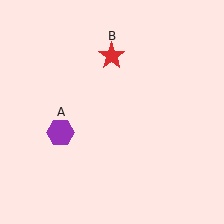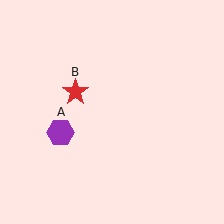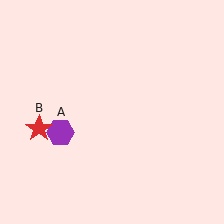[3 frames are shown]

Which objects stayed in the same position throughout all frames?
Purple hexagon (object A) remained stationary.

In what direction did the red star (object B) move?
The red star (object B) moved down and to the left.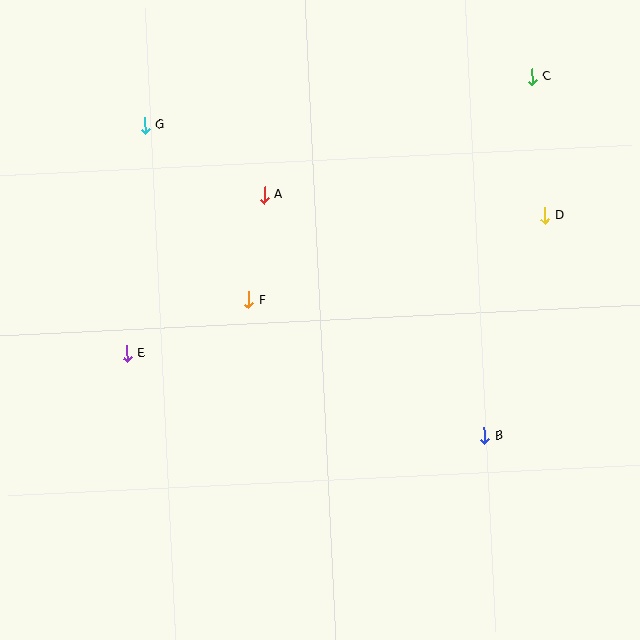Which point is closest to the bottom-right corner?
Point B is closest to the bottom-right corner.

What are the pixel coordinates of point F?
Point F is at (249, 300).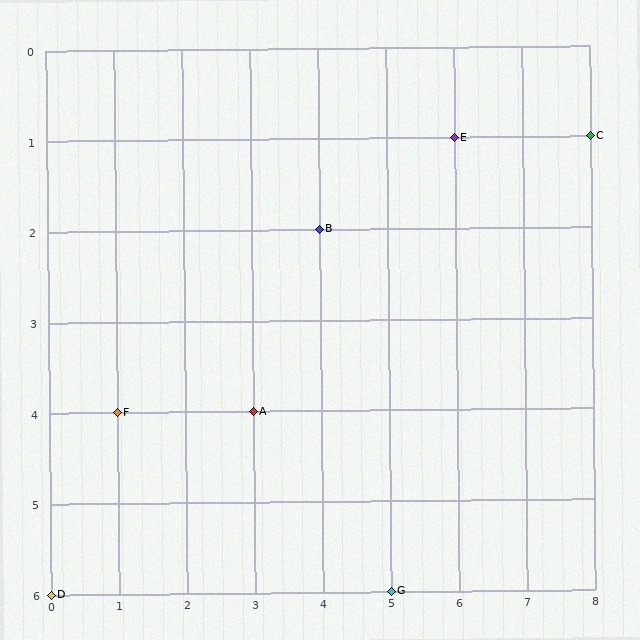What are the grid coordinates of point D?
Point D is at grid coordinates (0, 6).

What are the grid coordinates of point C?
Point C is at grid coordinates (8, 1).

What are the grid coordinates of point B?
Point B is at grid coordinates (4, 2).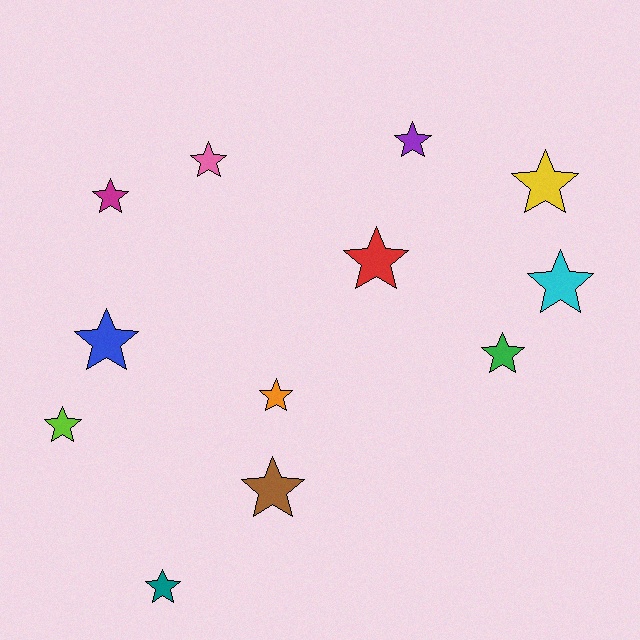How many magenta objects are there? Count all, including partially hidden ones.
There is 1 magenta object.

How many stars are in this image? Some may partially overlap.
There are 12 stars.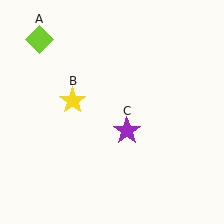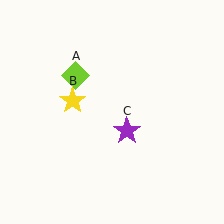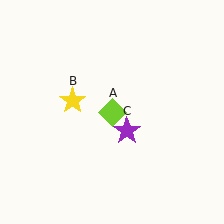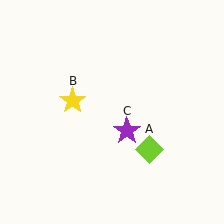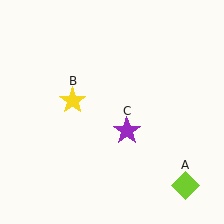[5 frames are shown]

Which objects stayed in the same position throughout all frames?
Yellow star (object B) and purple star (object C) remained stationary.